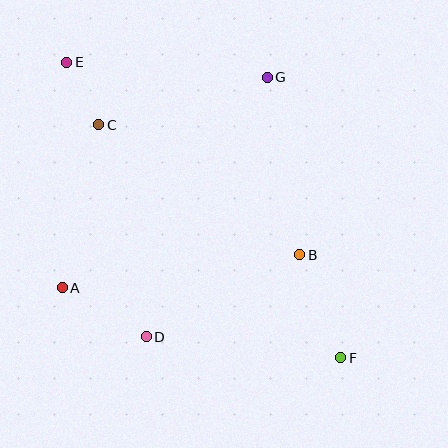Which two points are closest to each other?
Points C and E are closest to each other.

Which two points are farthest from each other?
Points E and F are farthest from each other.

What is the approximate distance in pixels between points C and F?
The distance between C and F is approximately 336 pixels.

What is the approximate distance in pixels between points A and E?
The distance between A and E is approximately 226 pixels.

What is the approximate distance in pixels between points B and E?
The distance between B and E is approximately 302 pixels.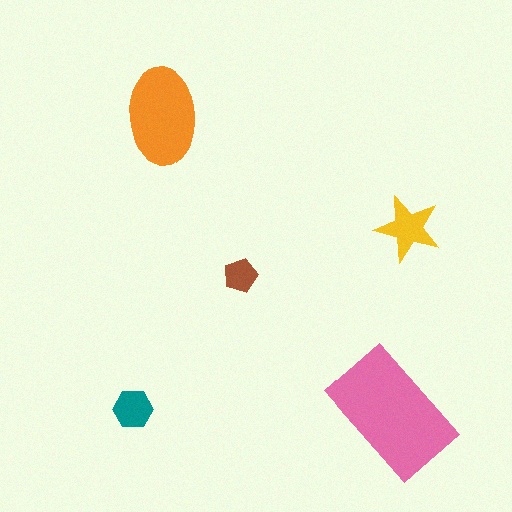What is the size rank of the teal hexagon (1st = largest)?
4th.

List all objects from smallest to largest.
The brown pentagon, the teal hexagon, the yellow star, the orange ellipse, the pink rectangle.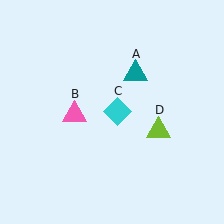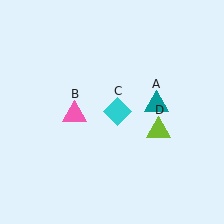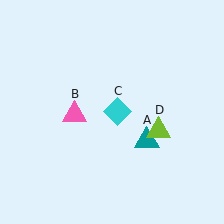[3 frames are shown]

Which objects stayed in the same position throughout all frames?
Pink triangle (object B) and cyan diamond (object C) and lime triangle (object D) remained stationary.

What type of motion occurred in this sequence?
The teal triangle (object A) rotated clockwise around the center of the scene.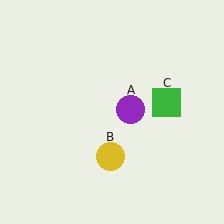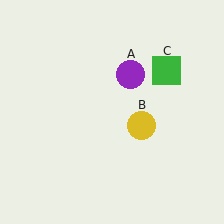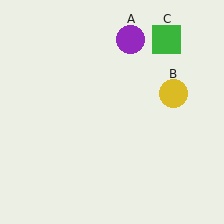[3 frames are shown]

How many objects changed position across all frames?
3 objects changed position: purple circle (object A), yellow circle (object B), green square (object C).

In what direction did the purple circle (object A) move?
The purple circle (object A) moved up.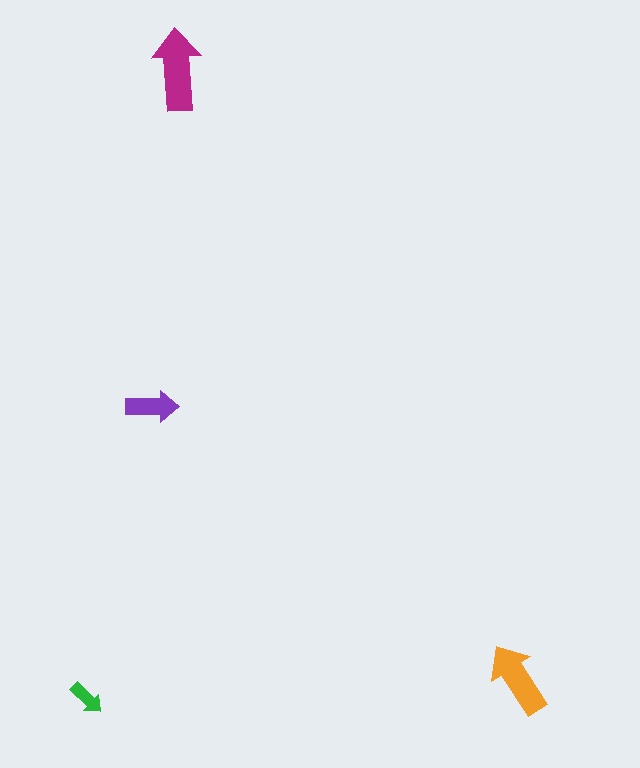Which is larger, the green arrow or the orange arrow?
The orange one.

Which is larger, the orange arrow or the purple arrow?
The orange one.